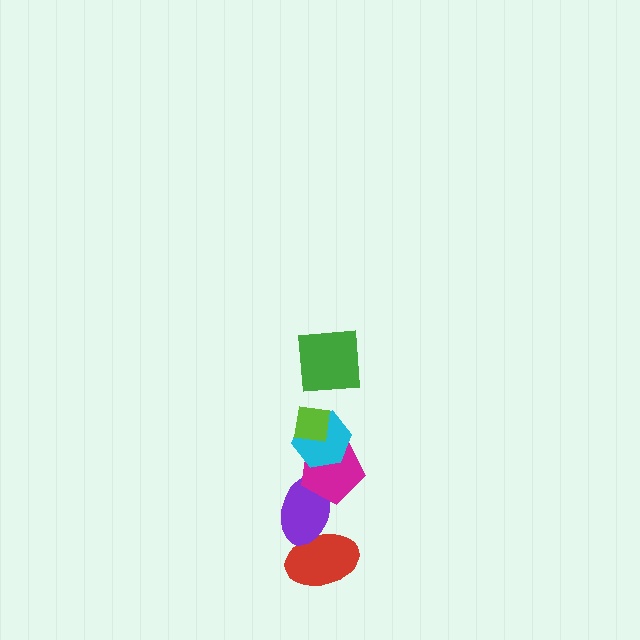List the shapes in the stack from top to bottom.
From top to bottom: the green square, the lime square, the cyan hexagon, the magenta pentagon, the purple ellipse, the red ellipse.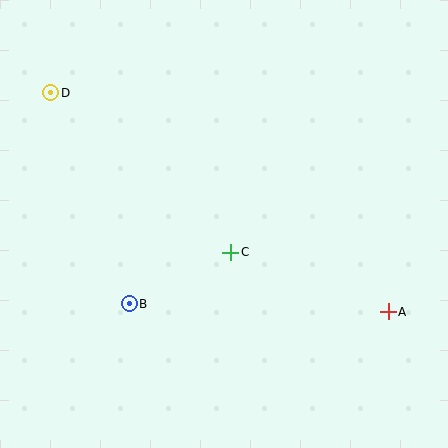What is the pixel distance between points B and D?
The distance between B and D is 225 pixels.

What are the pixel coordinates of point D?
Point D is at (51, 93).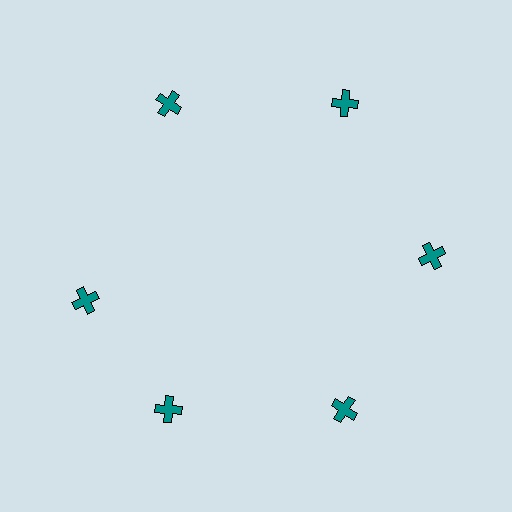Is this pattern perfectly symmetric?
No. The 6 teal crosses are arranged in a ring, but one element near the 9 o'clock position is rotated out of alignment along the ring, breaking the 6-fold rotational symmetry.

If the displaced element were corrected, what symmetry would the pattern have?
It would have 6-fold rotational symmetry — the pattern would map onto itself every 60 degrees.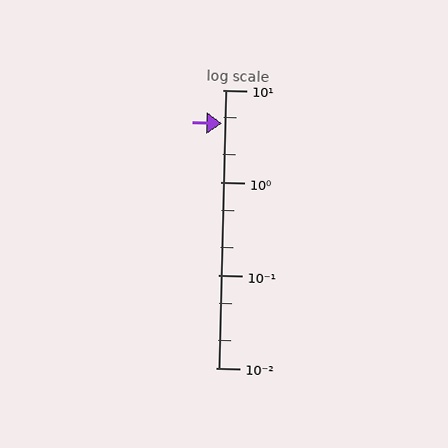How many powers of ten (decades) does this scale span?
The scale spans 3 decades, from 0.01 to 10.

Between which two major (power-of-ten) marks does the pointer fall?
The pointer is between 1 and 10.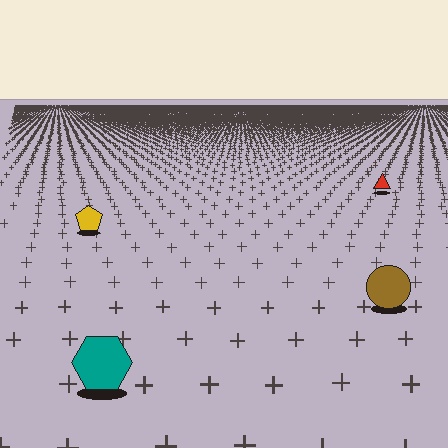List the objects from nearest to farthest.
From nearest to farthest: the teal hexagon, the brown circle, the yellow pentagon, the red triangle.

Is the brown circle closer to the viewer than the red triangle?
Yes. The brown circle is closer — you can tell from the texture gradient: the ground texture is coarser near it.